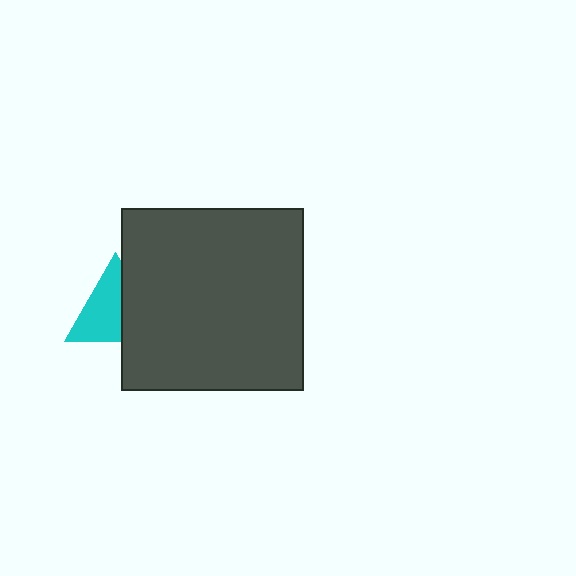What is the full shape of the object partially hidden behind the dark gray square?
The partially hidden object is a cyan triangle.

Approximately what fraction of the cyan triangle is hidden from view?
Roughly 40% of the cyan triangle is hidden behind the dark gray square.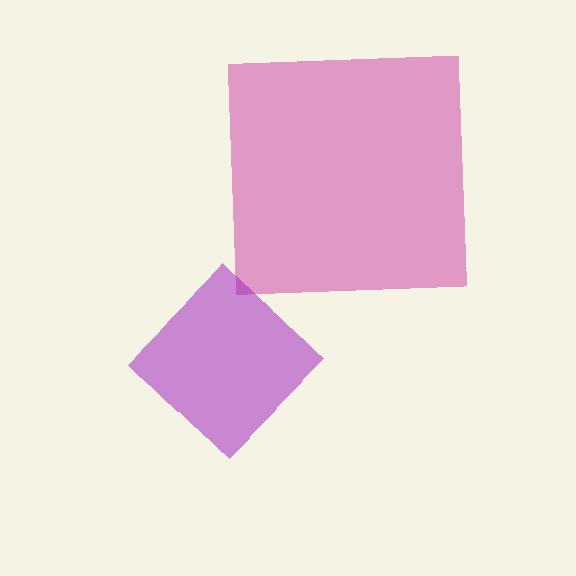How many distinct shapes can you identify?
There are 2 distinct shapes: a magenta square, a purple diamond.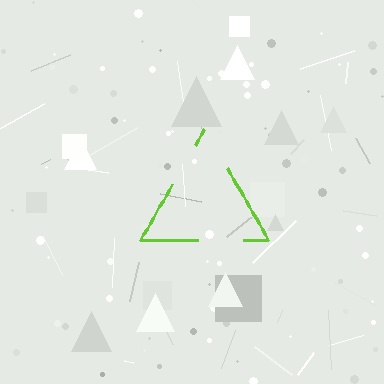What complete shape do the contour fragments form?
The contour fragments form a triangle.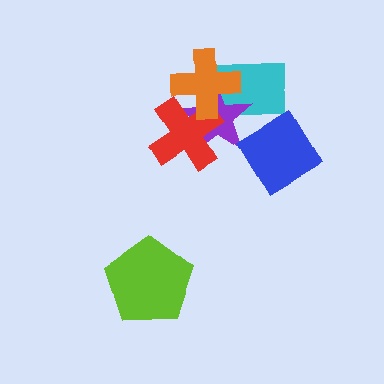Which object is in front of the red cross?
The orange cross is in front of the red cross.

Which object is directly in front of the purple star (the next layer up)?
The red cross is directly in front of the purple star.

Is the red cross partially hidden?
Yes, it is partially covered by another shape.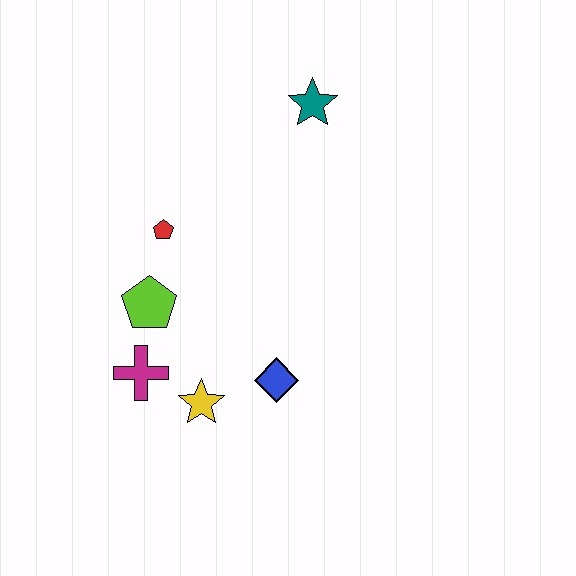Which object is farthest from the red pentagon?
The teal star is farthest from the red pentagon.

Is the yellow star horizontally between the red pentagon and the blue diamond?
Yes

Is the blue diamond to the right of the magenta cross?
Yes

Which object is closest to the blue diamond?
The yellow star is closest to the blue diamond.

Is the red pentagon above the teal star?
No